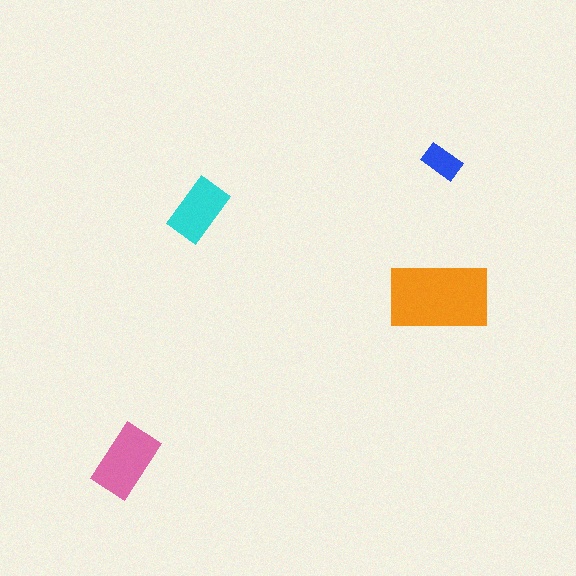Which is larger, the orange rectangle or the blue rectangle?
The orange one.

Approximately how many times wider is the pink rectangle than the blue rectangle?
About 2 times wider.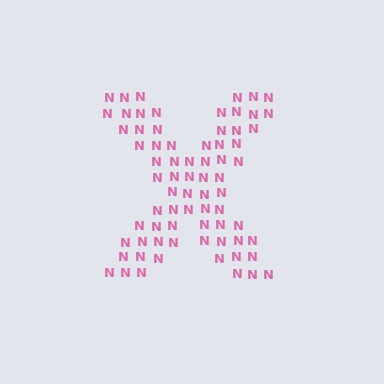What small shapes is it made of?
It is made of small letter N's.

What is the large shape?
The large shape is the letter X.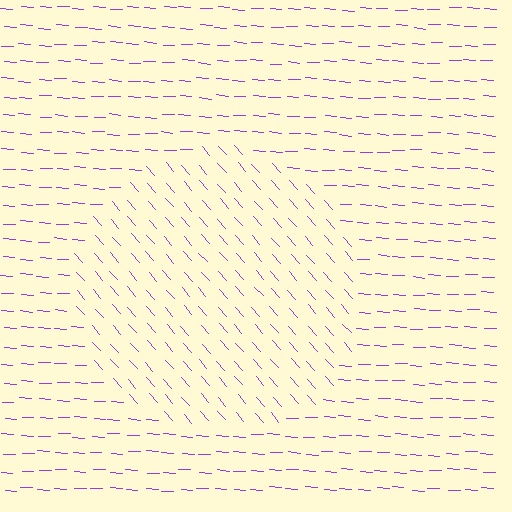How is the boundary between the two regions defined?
The boundary is defined purely by a change in line orientation (approximately 45 degrees difference). All lines are the same color and thickness.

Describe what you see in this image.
The image is filled with small purple line segments. A circle region in the image has lines oriented differently from the surrounding lines, creating a visible texture boundary.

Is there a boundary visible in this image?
Yes, there is a texture boundary formed by a change in line orientation.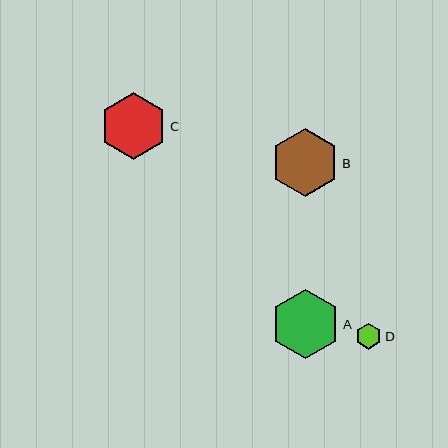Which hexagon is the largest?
Hexagon A is the largest with a size of approximately 70 pixels.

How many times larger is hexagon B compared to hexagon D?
Hexagon B is approximately 2.7 times the size of hexagon D.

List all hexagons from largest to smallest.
From largest to smallest: A, B, C, D.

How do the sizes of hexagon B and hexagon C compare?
Hexagon B and hexagon C are approximately the same size.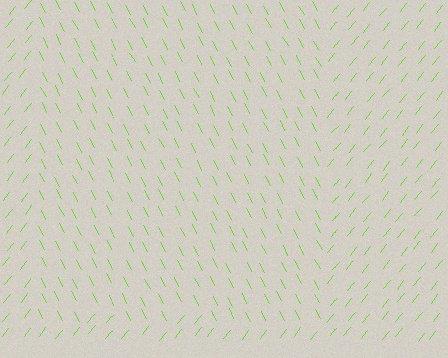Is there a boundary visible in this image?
Yes, there is a texture boundary formed by a change in line orientation.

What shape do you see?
I see a rectangle.